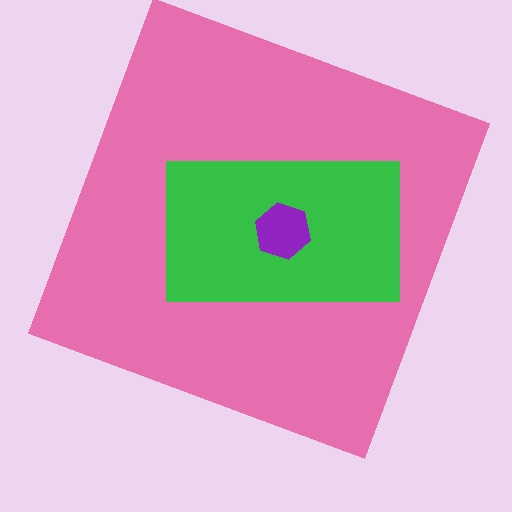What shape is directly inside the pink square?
The green rectangle.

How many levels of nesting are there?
3.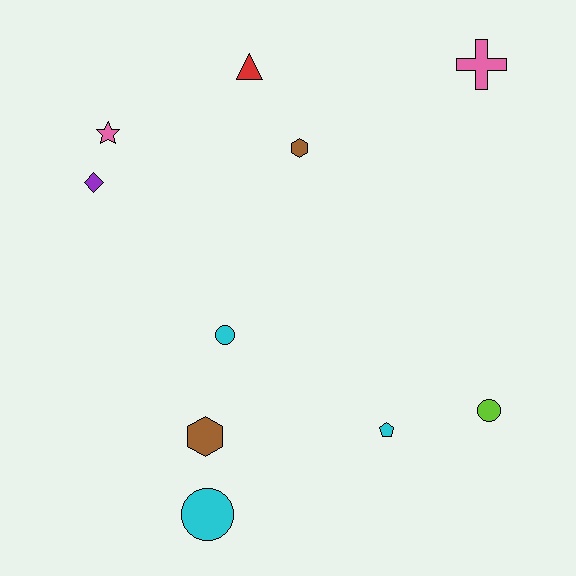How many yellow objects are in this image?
There are no yellow objects.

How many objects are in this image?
There are 10 objects.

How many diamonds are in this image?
There is 1 diamond.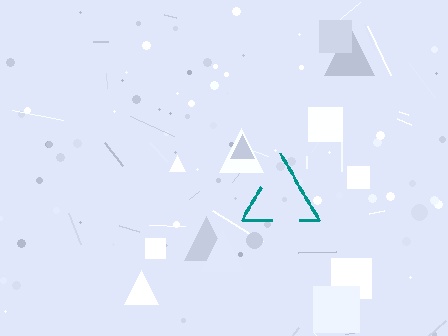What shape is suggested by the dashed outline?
The dashed outline suggests a triangle.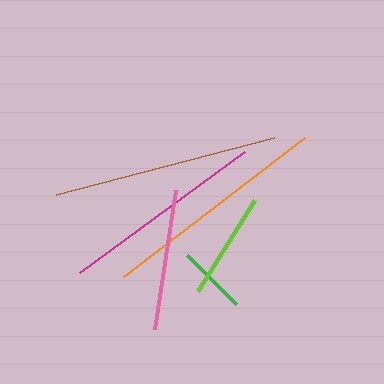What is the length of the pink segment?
The pink segment is approximately 141 pixels long.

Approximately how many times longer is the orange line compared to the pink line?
The orange line is approximately 1.6 times the length of the pink line.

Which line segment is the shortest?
The green line is the shortest at approximately 69 pixels.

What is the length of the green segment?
The green segment is approximately 69 pixels long.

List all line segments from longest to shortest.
From longest to shortest: orange, brown, magenta, pink, lime, green.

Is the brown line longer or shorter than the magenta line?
The brown line is longer than the magenta line.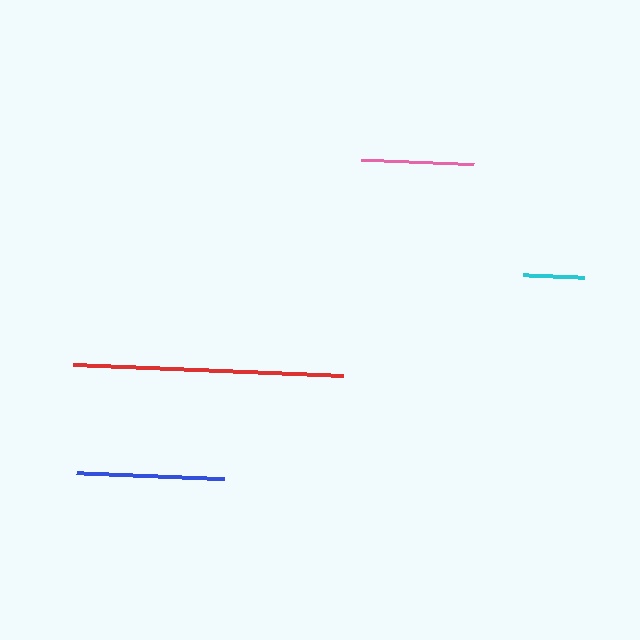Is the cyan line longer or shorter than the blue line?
The blue line is longer than the cyan line.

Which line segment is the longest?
The red line is the longest at approximately 270 pixels.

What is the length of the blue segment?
The blue segment is approximately 148 pixels long.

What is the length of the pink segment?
The pink segment is approximately 114 pixels long.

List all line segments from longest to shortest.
From longest to shortest: red, blue, pink, cyan.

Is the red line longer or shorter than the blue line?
The red line is longer than the blue line.